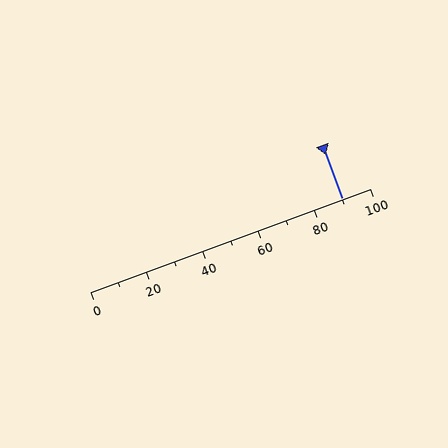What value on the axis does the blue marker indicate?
The marker indicates approximately 90.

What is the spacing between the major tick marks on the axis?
The major ticks are spaced 20 apart.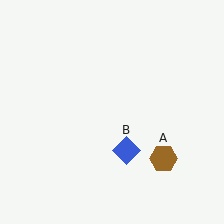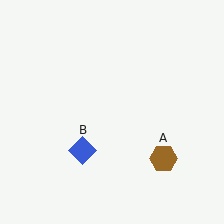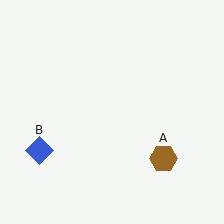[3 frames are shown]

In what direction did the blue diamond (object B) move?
The blue diamond (object B) moved left.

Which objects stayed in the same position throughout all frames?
Brown hexagon (object A) remained stationary.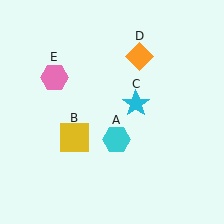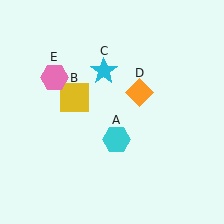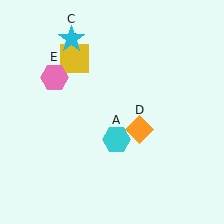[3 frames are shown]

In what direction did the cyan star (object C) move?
The cyan star (object C) moved up and to the left.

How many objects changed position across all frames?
3 objects changed position: yellow square (object B), cyan star (object C), orange diamond (object D).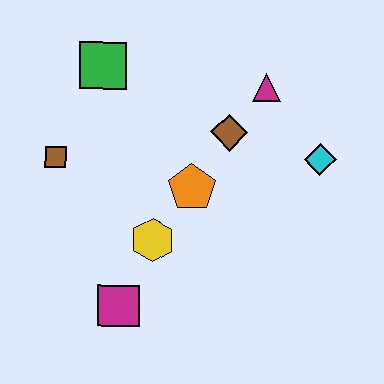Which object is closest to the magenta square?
The yellow hexagon is closest to the magenta square.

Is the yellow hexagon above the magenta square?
Yes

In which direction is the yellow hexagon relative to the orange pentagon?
The yellow hexagon is below the orange pentagon.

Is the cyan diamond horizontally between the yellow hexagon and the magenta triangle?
No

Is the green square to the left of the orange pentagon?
Yes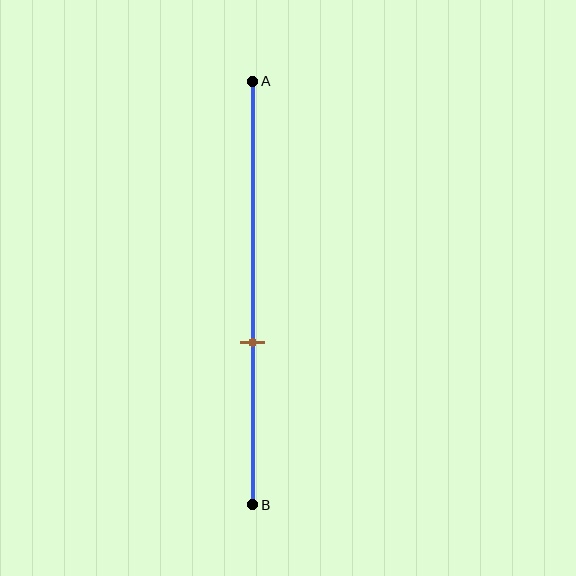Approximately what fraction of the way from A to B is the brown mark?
The brown mark is approximately 60% of the way from A to B.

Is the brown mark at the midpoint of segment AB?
No, the mark is at about 60% from A, not at the 50% midpoint.